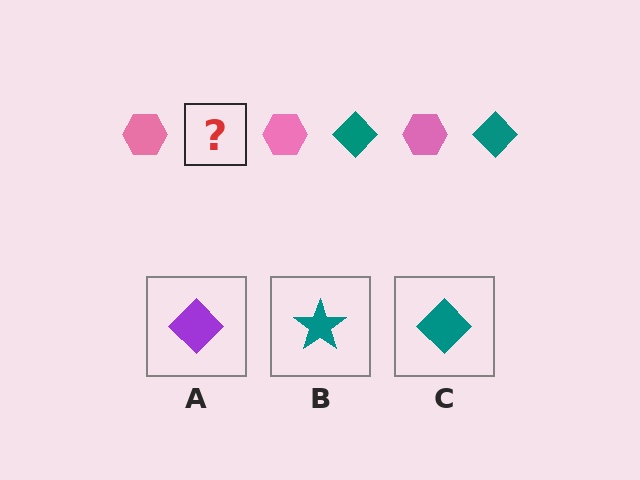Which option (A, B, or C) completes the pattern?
C.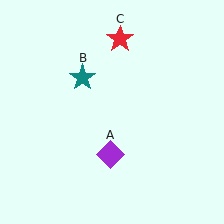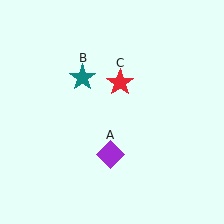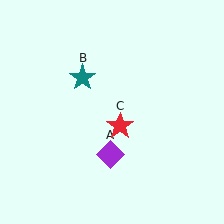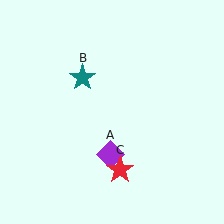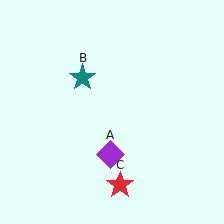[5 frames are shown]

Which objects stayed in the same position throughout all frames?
Purple diamond (object A) and teal star (object B) remained stationary.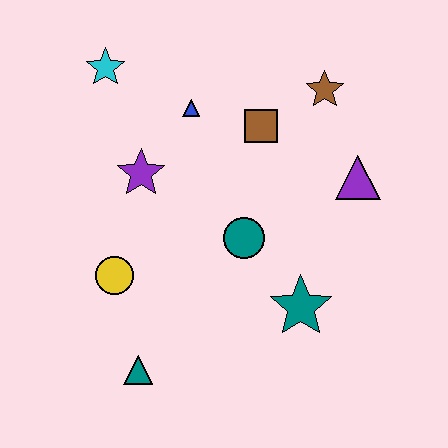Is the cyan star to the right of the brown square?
No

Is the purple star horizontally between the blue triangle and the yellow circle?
Yes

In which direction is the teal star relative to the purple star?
The teal star is to the right of the purple star.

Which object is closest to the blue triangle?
The brown square is closest to the blue triangle.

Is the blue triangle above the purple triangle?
Yes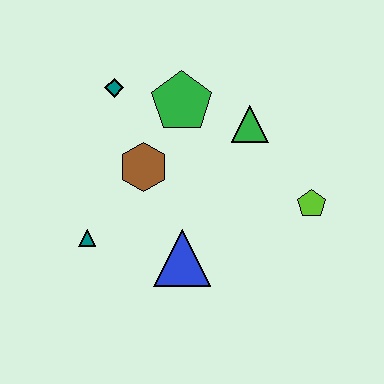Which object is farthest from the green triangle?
The teal triangle is farthest from the green triangle.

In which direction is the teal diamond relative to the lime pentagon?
The teal diamond is to the left of the lime pentagon.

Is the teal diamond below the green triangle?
No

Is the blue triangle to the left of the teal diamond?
No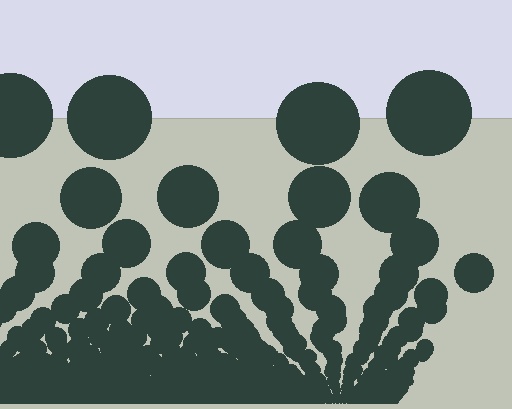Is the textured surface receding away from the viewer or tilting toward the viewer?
The surface appears to tilt toward the viewer. Texture elements get larger and sparser toward the top.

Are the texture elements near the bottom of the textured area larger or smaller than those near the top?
Smaller. The gradient is inverted — elements near the bottom are smaller and denser.